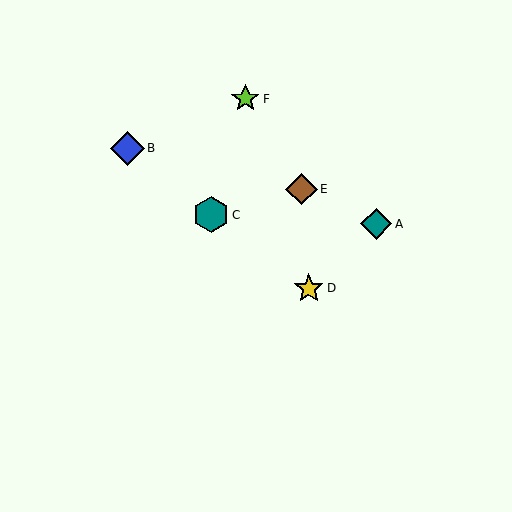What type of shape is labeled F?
Shape F is a lime star.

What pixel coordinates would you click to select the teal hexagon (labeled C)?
Click at (211, 215) to select the teal hexagon C.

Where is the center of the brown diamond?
The center of the brown diamond is at (301, 189).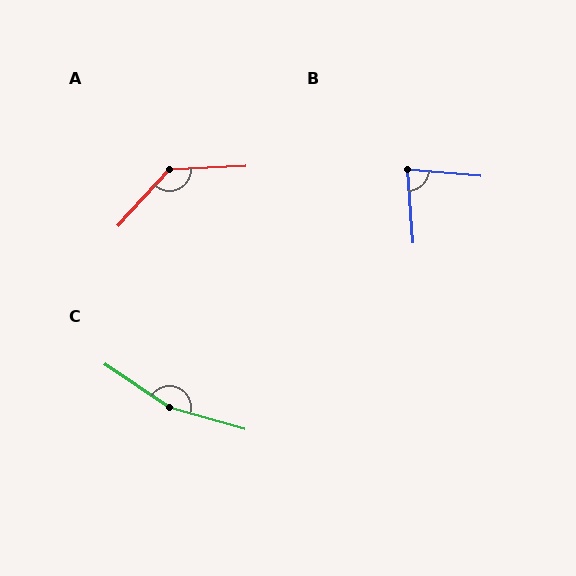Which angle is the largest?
C, at approximately 162 degrees.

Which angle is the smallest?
B, at approximately 81 degrees.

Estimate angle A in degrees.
Approximately 135 degrees.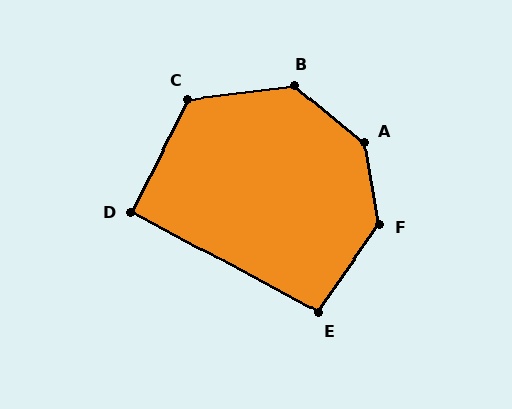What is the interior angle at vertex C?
Approximately 124 degrees (obtuse).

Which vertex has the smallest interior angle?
D, at approximately 91 degrees.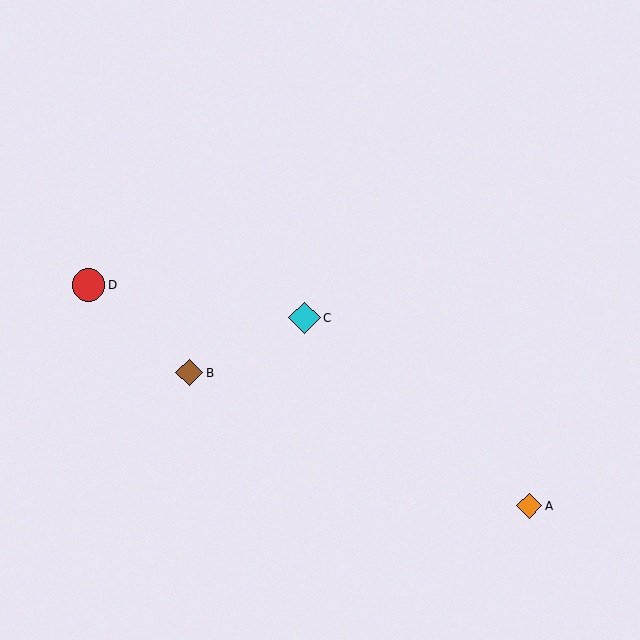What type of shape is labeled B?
Shape B is a brown diamond.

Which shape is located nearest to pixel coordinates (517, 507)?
The orange diamond (labeled A) at (529, 506) is nearest to that location.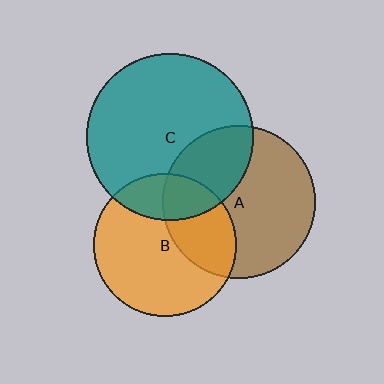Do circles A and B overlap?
Yes.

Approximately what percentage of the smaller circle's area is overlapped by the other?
Approximately 35%.